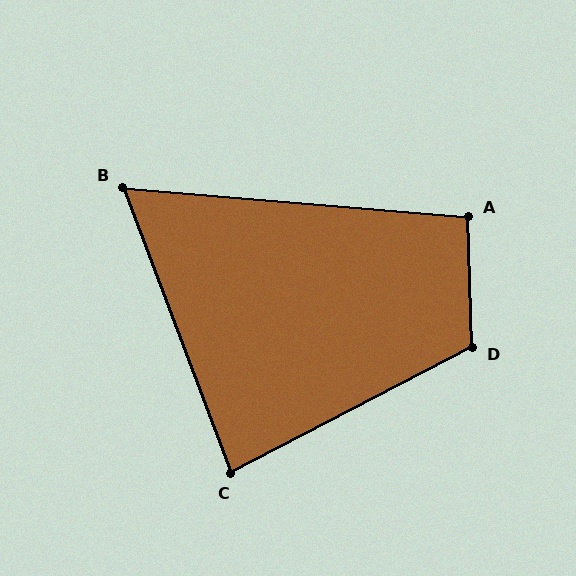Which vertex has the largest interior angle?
D, at approximately 116 degrees.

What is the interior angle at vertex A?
Approximately 97 degrees (obtuse).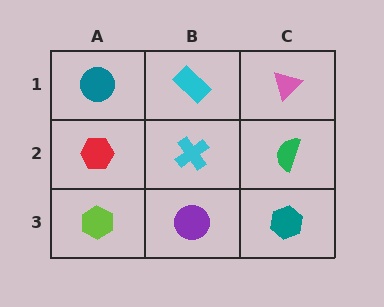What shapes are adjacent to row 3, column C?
A green semicircle (row 2, column C), a purple circle (row 3, column B).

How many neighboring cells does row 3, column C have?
2.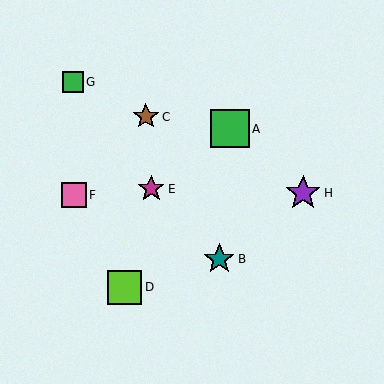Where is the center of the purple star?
The center of the purple star is at (303, 193).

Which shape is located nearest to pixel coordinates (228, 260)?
The teal star (labeled B) at (219, 259) is nearest to that location.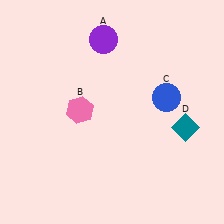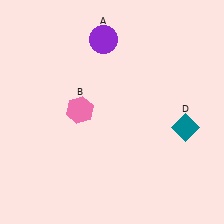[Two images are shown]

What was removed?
The blue circle (C) was removed in Image 2.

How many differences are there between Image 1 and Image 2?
There is 1 difference between the two images.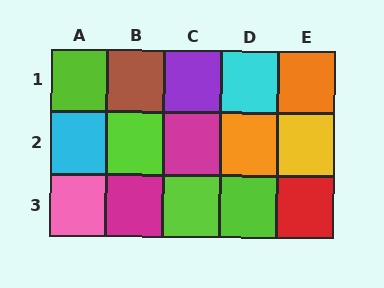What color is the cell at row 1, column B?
Brown.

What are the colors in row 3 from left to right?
Pink, magenta, lime, lime, red.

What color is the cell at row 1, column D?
Cyan.